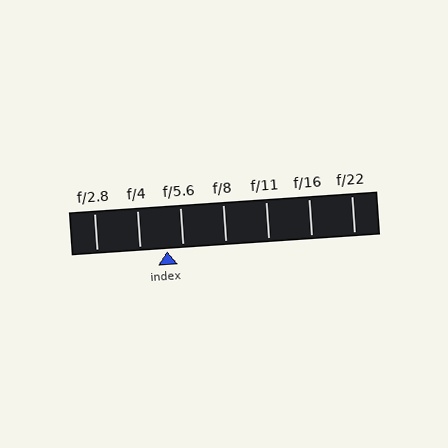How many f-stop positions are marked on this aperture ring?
There are 7 f-stop positions marked.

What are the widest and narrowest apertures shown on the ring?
The widest aperture shown is f/2.8 and the narrowest is f/22.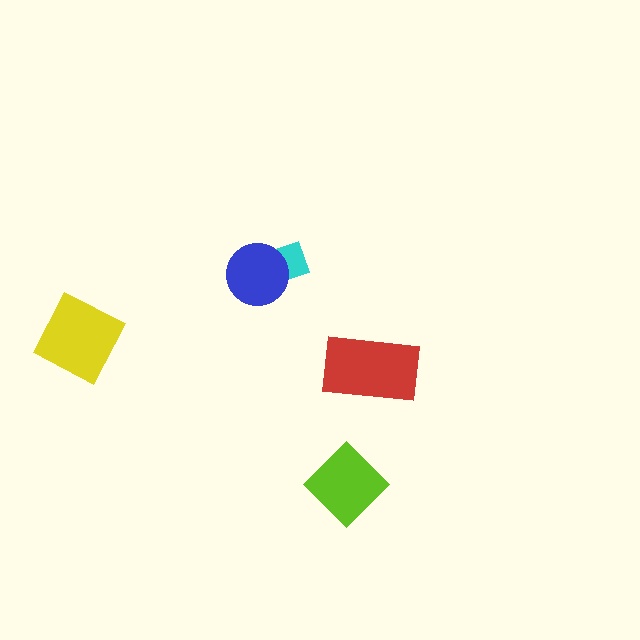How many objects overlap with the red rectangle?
0 objects overlap with the red rectangle.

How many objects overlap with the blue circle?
1 object overlaps with the blue circle.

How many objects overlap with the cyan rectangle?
1 object overlaps with the cyan rectangle.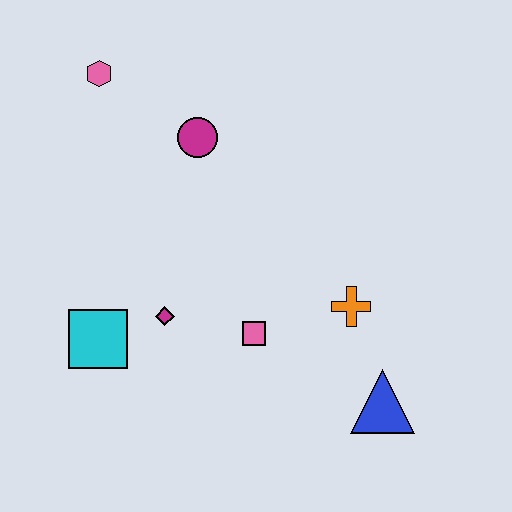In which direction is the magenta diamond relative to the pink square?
The magenta diamond is to the left of the pink square.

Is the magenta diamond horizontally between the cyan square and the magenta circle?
Yes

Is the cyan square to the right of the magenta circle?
No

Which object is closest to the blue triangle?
The orange cross is closest to the blue triangle.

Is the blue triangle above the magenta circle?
No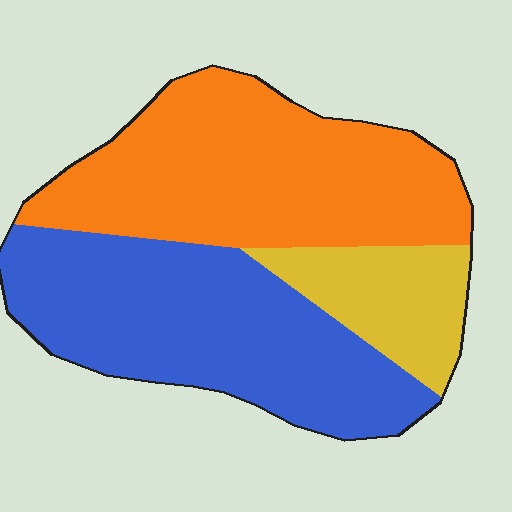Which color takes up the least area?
Yellow, at roughly 15%.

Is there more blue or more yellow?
Blue.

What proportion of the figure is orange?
Orange takes up about two fifths (2/5) of the figure.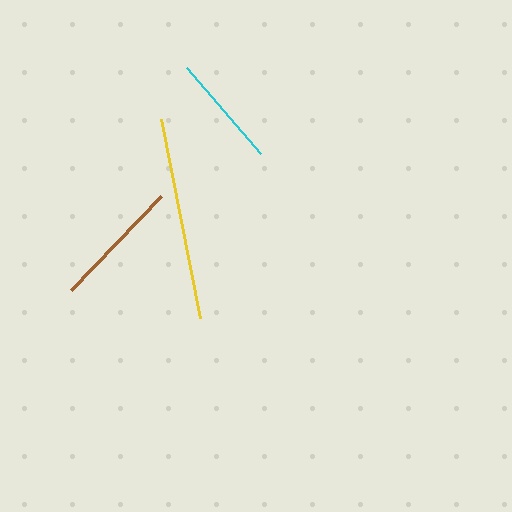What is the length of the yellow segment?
The yellow segment is approximately 203 pixels long.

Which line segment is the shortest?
The cyan line is the shortest at approximately 113 pixels.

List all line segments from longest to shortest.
From longest to shortest: yellow, brown, cyan.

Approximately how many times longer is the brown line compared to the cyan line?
The brown line is approximately 1.1 times the length of the cyan line.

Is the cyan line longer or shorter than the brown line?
The brown line is longer than the cyan line.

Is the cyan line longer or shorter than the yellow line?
The yellow line is longer than the cyan line.